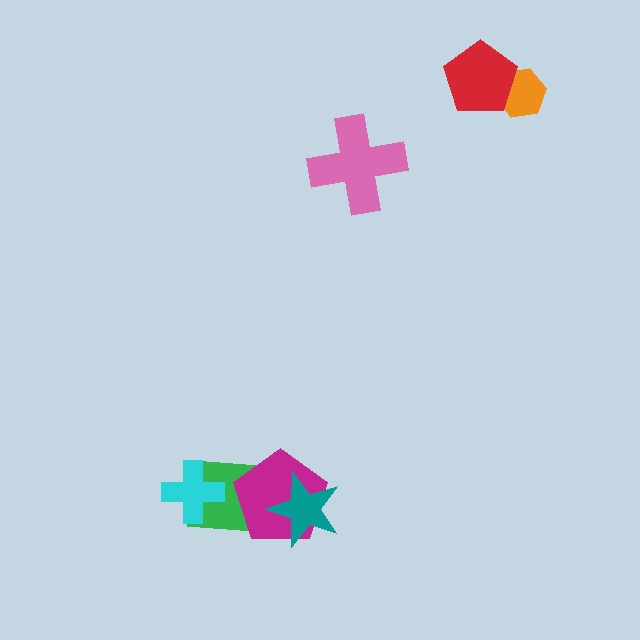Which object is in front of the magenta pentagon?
The teal star is in front of the magenta pentagon.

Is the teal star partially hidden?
No, no other shape covers it.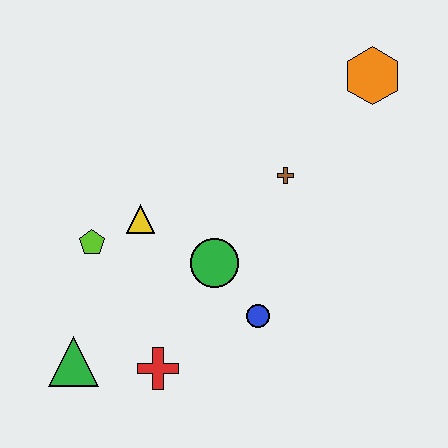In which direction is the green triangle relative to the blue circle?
The green triangle is to the left of the blue circle.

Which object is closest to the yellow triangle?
The lime pentagon is closest to the yellow triangle.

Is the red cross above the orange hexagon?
No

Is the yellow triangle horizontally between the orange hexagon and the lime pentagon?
Yes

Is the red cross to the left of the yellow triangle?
No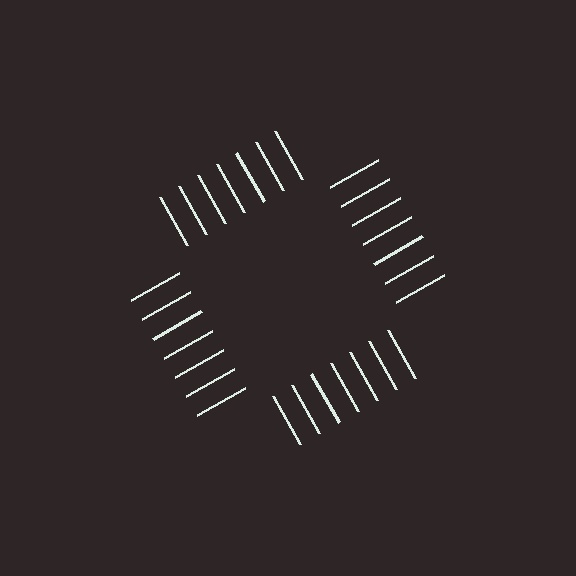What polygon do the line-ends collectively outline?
An illusory square — the line segments terminate on its edges but no continuous stroke is drawn.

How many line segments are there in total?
28 — 7 along each of the 4 edges.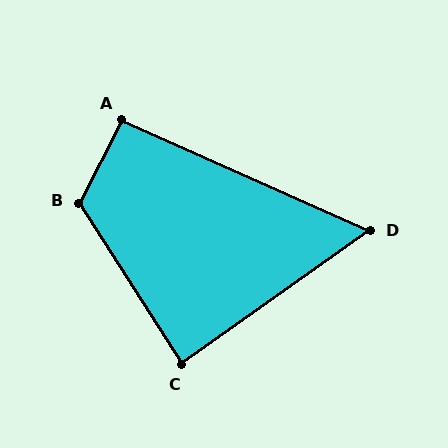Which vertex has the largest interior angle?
B, at approximately 121 degrees.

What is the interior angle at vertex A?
Approximately 93 degrees (approximately right).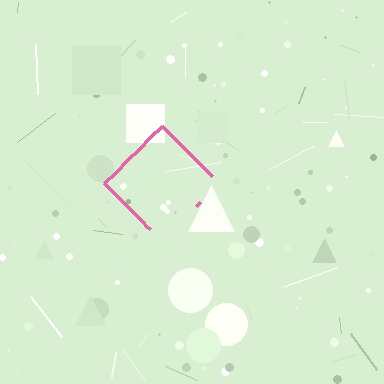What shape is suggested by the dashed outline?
The dashed outline suggests a diamond.